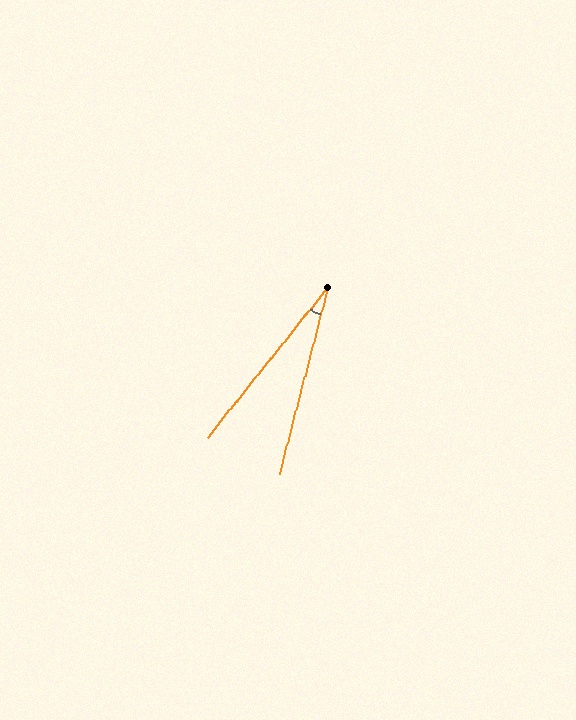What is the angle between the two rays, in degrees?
Approximately 24 degrees.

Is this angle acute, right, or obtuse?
It is acute.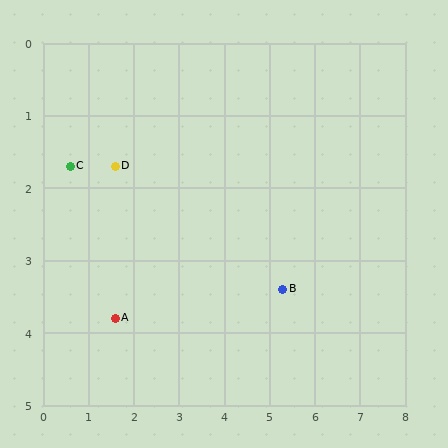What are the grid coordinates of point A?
Point A is at approximately (1.6, 3.8).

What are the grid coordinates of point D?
Point D is at approximately (1.6, 1.7).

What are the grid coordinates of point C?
Point C is at approximately (0.6, 1.7).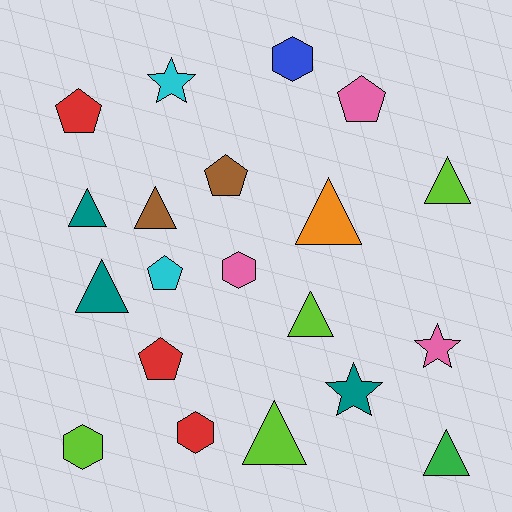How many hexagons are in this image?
There are 4 hexagons.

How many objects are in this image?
There are 20 objects.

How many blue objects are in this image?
There is 1 blue object.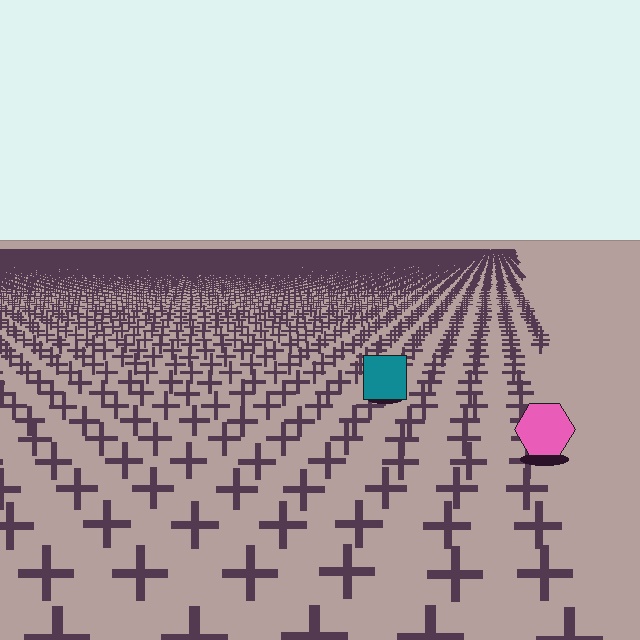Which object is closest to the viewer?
The pink hexagon is closest. The texture marks near it are larger and more spread out.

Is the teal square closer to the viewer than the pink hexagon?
No. The pink hexagon is closer — you can tell from the texture gradient: the ground texture is coarser near it.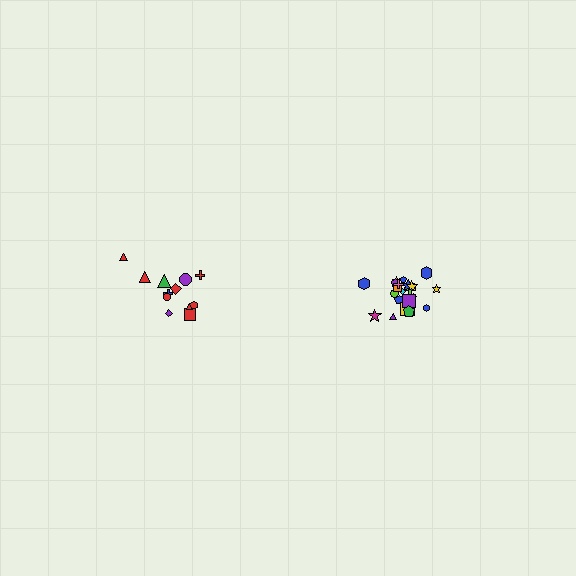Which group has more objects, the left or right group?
The right group.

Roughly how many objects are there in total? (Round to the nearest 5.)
Roughly 35 objects in total.